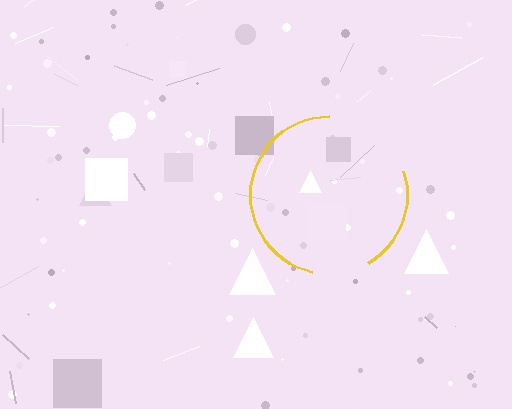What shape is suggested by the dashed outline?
The dashed outline suggests a circle.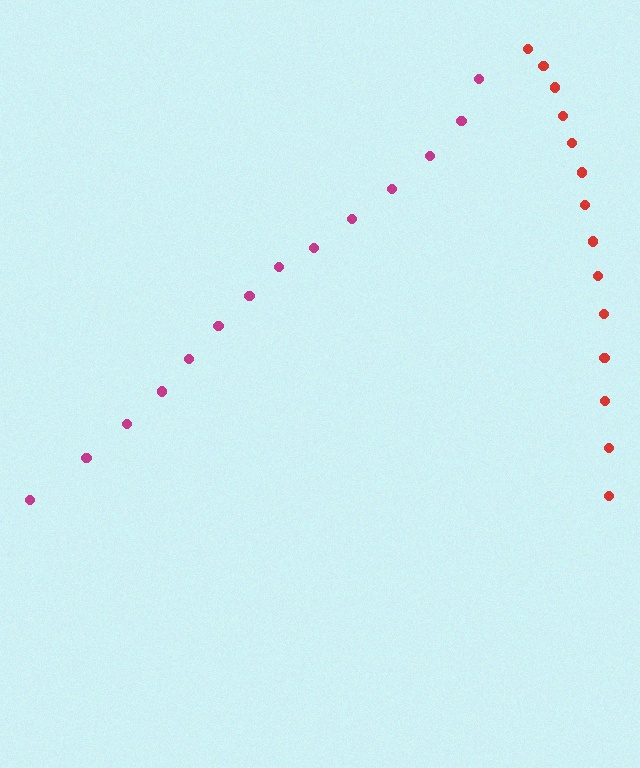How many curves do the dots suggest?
There are 2 distinct paths.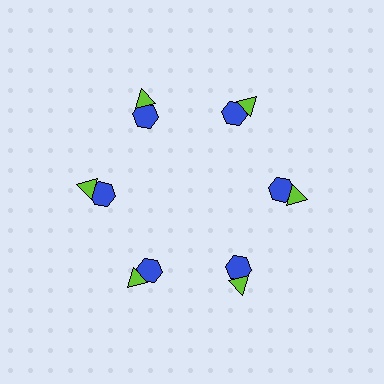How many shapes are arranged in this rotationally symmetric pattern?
There are 12 shapes, arranged in 6 groups of 2.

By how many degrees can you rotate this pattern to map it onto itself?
The pattern maps onto itself every 60 degrees of rotation.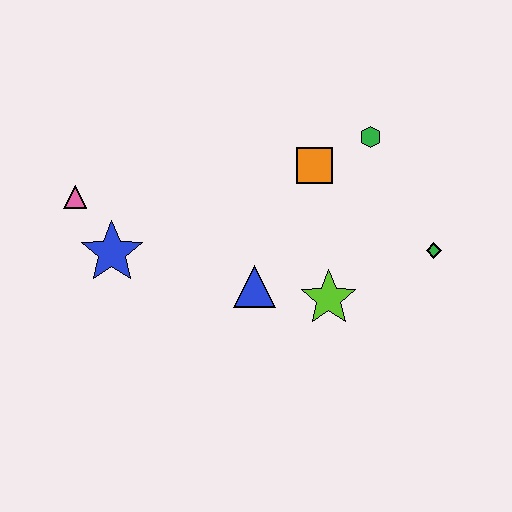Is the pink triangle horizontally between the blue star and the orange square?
No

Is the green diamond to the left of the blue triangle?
No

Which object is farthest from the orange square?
The pink triangle is farthest from the orange square.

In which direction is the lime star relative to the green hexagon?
The lime star is below the green hexagon.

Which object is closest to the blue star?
The pink triangle is closest to the blue star.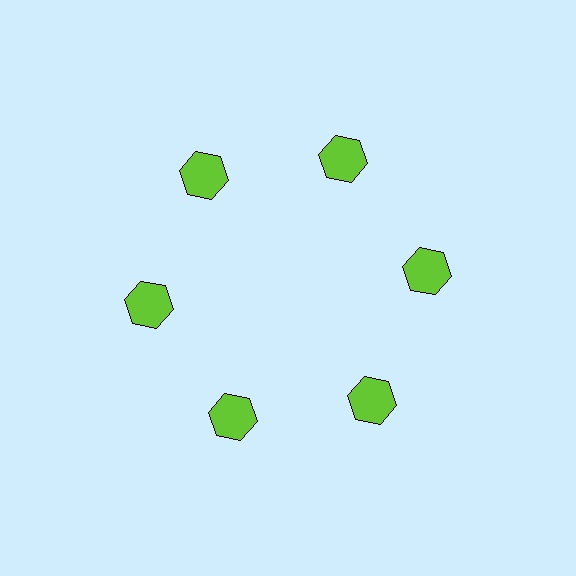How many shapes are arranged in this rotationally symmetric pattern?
There are 6 shapes, arranged in 6 groups of 1.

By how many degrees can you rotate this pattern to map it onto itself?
The pattern maps onto itself every 60 degrees of rotation.